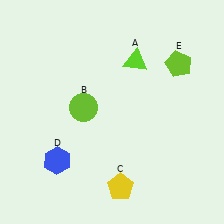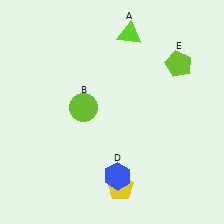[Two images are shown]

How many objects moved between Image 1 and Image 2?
2 objects moved between the two images.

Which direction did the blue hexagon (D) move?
The blue hexagon (D) moved right.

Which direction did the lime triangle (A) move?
The lime triangle (A) moved up.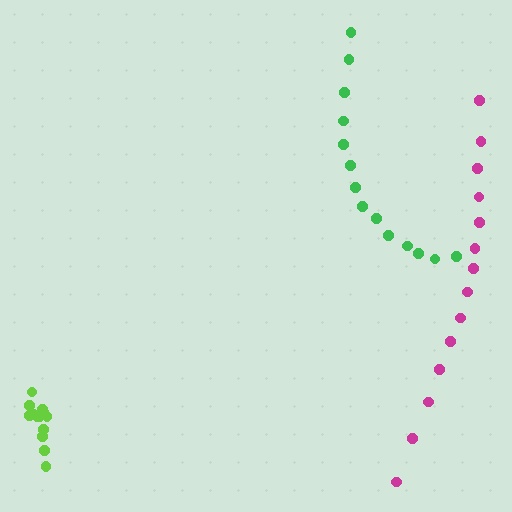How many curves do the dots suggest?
There are 3 distinct paths.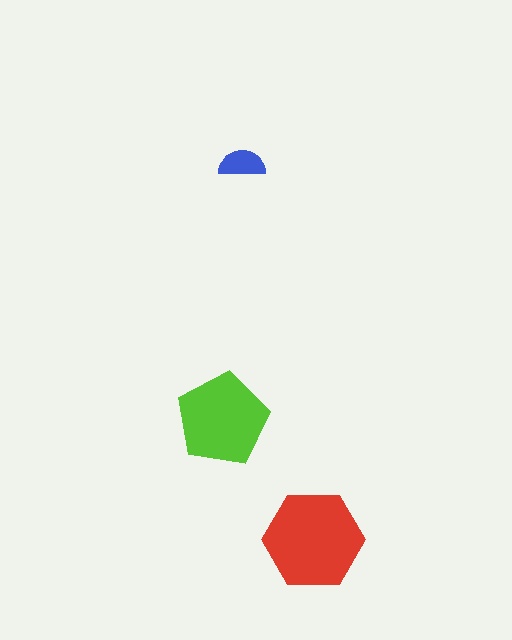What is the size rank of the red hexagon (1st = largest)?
1st.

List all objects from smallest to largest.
The blue semicircle, the lime pentagon, the red hexagon.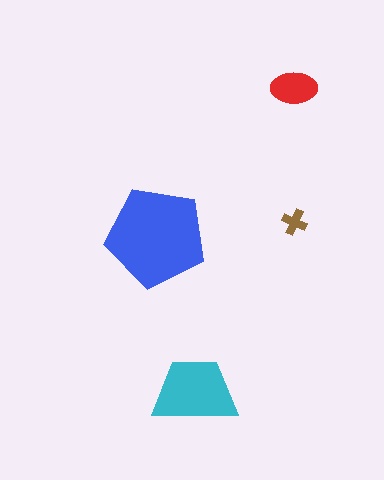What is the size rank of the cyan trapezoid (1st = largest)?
2nd.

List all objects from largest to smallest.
The blue pentagon, the cyan trapezoid, the red ellipse, the brown cross.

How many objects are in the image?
There are 4 objects in the image.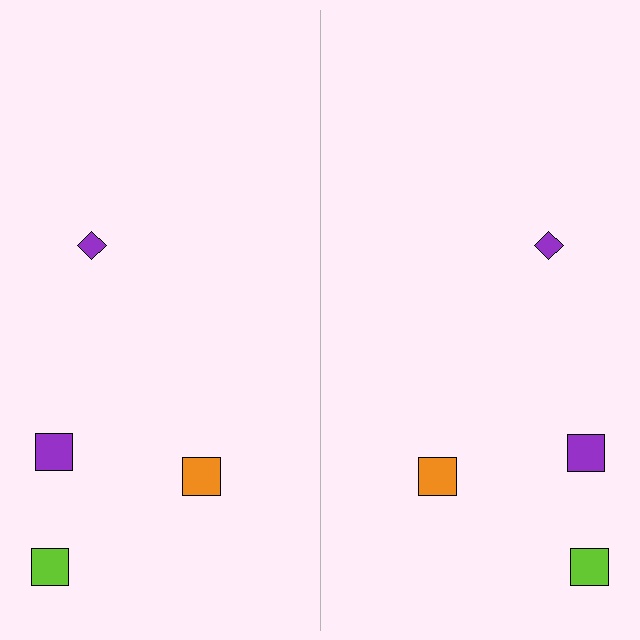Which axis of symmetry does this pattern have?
The pattern has a vertical axis of symmetry running through the center of the image.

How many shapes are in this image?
There are 8 shapes in this image.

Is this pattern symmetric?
Yes, this pattern has bilateral (reflection) symmetry.